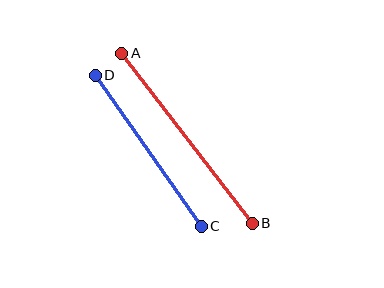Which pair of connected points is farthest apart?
Points A and B are farthest apart.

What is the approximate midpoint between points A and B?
The midpoint is at approximately (187, 138) pixels.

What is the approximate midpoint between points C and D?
The midpoint is at approximately (148, 151) pixels.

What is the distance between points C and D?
The distance is approximately 185 pixels.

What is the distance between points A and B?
The distance is approximately 214 pixels.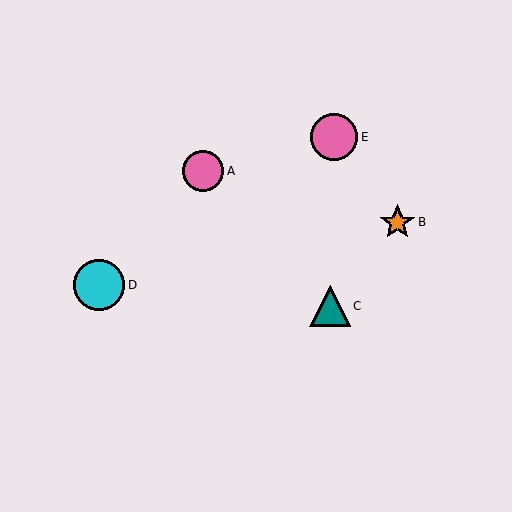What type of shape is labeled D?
Shape D is a cyan circle.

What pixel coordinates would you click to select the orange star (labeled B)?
Click at (397, 222) to select the orange star B.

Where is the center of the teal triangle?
The center of the teal triangle is at (330, 306).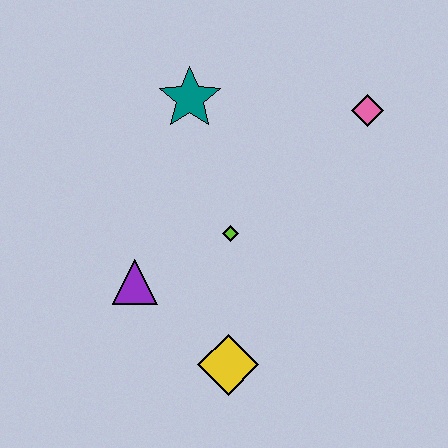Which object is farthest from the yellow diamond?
The pink diamond is farthest from the yellow diamond.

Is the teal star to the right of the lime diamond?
No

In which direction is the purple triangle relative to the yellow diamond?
The purple triangle is to the left of the yellow diamond.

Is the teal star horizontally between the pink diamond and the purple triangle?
Yes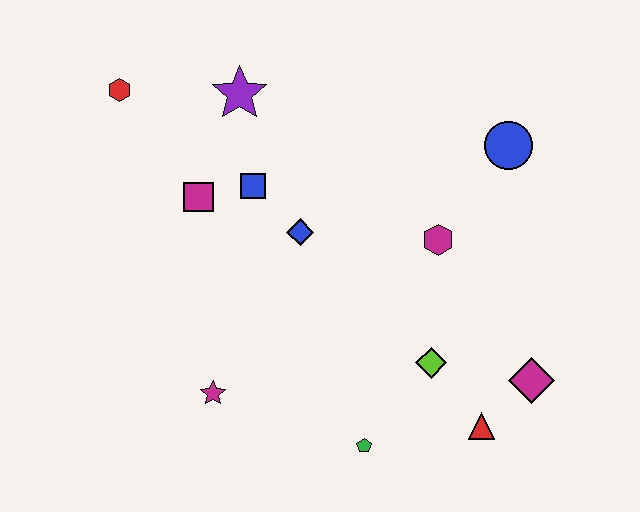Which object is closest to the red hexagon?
The purple star is closest to the red hexagon.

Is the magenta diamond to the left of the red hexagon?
No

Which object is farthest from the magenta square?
The magenta diamond is farthest from the magenta square.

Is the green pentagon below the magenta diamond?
Yes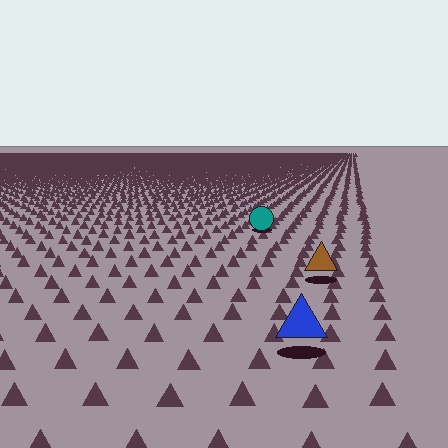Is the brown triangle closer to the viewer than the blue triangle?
No. The blue triangle is closer — you can tell from the texture gradient: the ground texture is coarser near it.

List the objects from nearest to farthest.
From nearest to farthest: the blue triangle, the brown triangle, the teal circle.